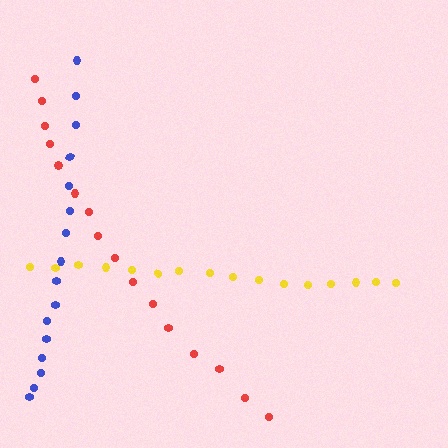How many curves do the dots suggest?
There are 3 distinct paths.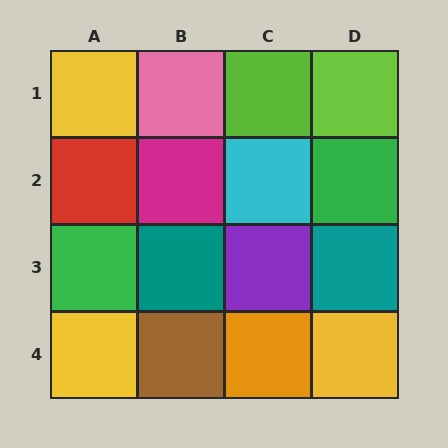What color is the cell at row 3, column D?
Teal.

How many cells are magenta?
1 cell is magenta.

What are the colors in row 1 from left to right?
Yellow, pink, lime, lime.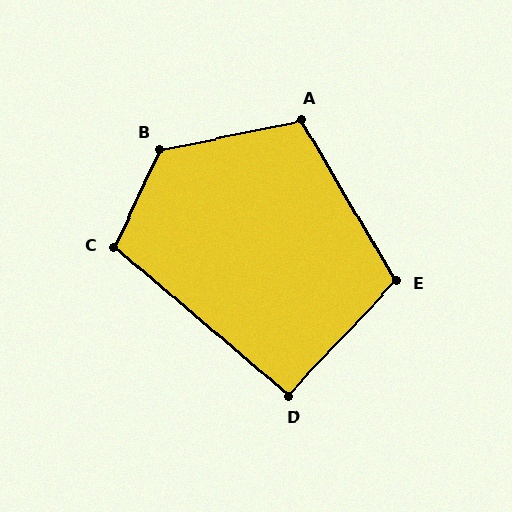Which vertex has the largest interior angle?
B, at approximately 127 degrees.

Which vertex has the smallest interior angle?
D, at approximately 93 degrees.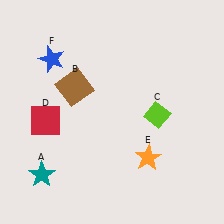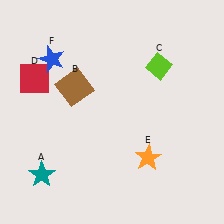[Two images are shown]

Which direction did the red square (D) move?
The red square (D) moved up.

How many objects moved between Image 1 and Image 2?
2 objects moved between the two images.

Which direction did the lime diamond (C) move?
The lime diamond (C) moved up.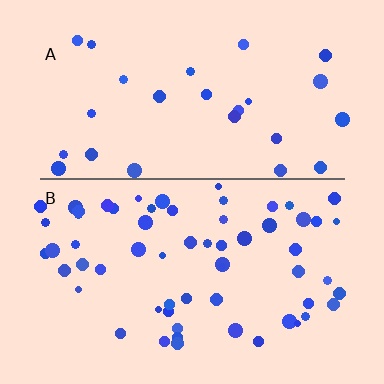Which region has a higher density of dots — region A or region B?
B (the bottom).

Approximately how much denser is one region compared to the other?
Approximately 2.3× — region B over region A.